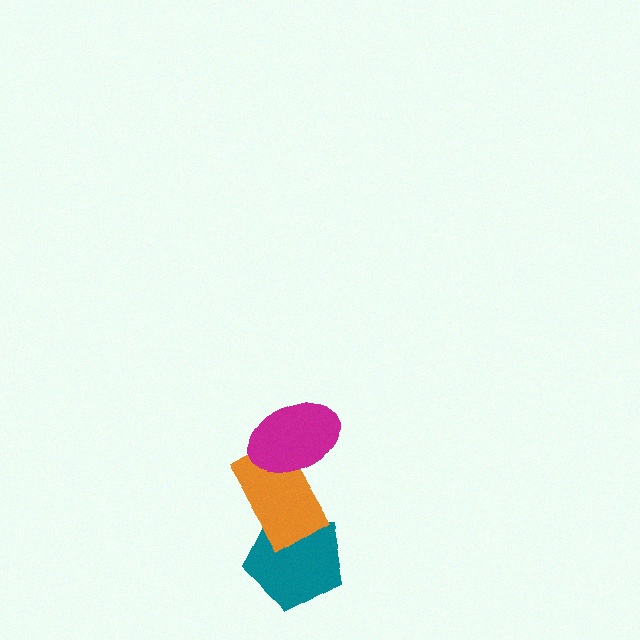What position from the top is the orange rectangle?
The orange rectangle is 2nd from the top.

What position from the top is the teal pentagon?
The teal pentagon is 3rd from the top.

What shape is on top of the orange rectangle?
The magenta ellipse is on top of the orange rectangle.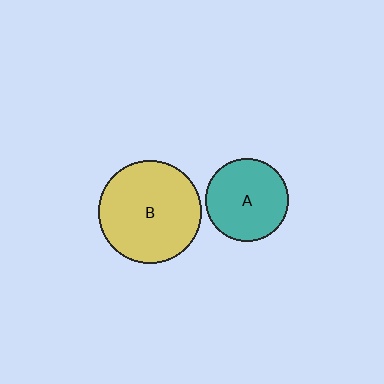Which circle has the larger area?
Circle B (yellow).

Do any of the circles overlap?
No, none of the circles overlap.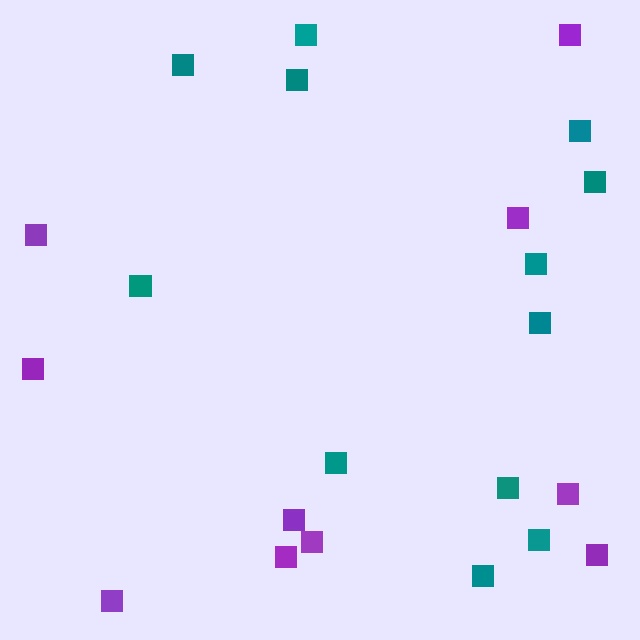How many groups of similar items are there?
There are 2 groups: one group of teal squares (12) and one group of purple squares (10).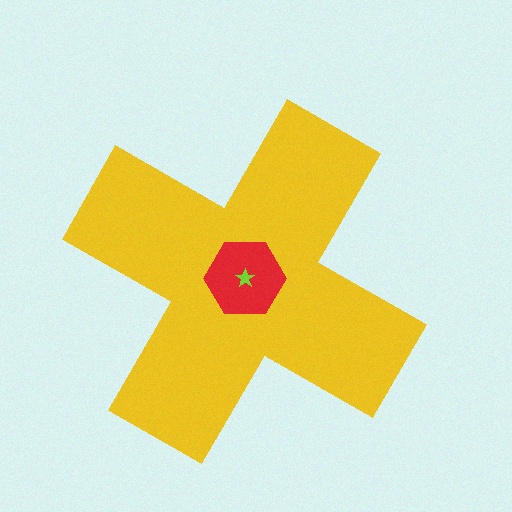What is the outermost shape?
The yellow cross.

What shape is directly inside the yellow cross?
The red hexagon.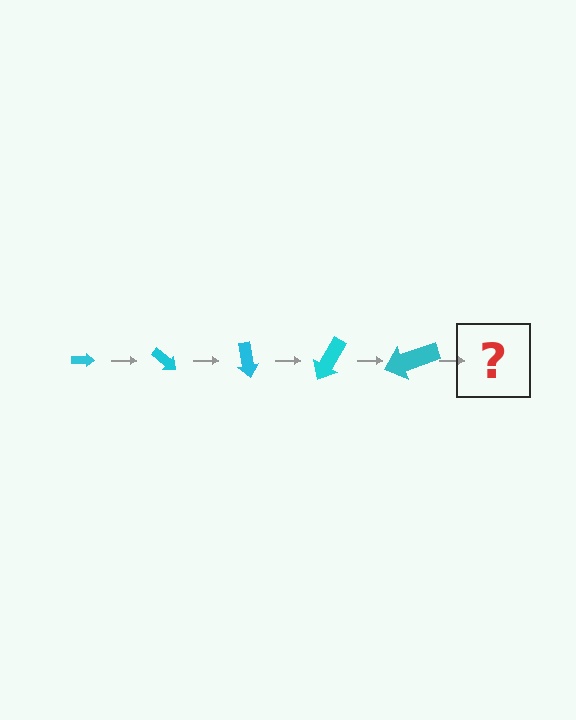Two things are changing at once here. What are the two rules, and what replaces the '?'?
The two rules are that the arrow grows larger each step and it rotates 40 degrees each step. The '?' should be an arrow, larger than the previous one and rotated 200 degrees from the start.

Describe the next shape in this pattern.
It should be an arrow, larger than the previous one and rotated 200 degrees from the start.